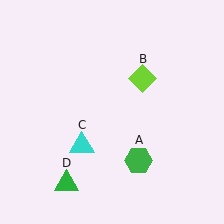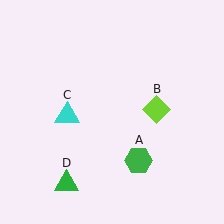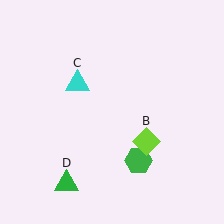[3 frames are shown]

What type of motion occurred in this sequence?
The lime diamond (object B), cyan triangle (object C) rotated clockwise around the center of the scene.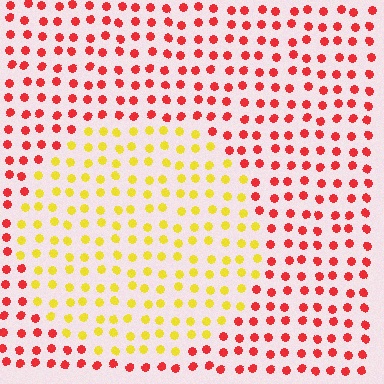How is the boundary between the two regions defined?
The boundary is defined purely by a slight shift in hue (about 59 degrees). Spacing, size, and orientation are identical on both sides.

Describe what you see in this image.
The image is filled with small red elements in a uniform arrangement. A circle-shaped region is visible where the elements are tinted to a slightly different hue, forming a subtle color boundary.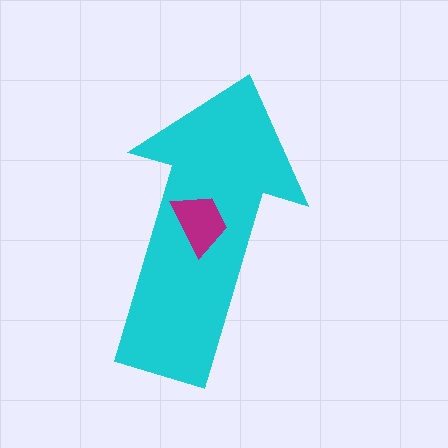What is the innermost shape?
The magenta trapezoid.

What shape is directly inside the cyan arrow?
The magenta trapezoid.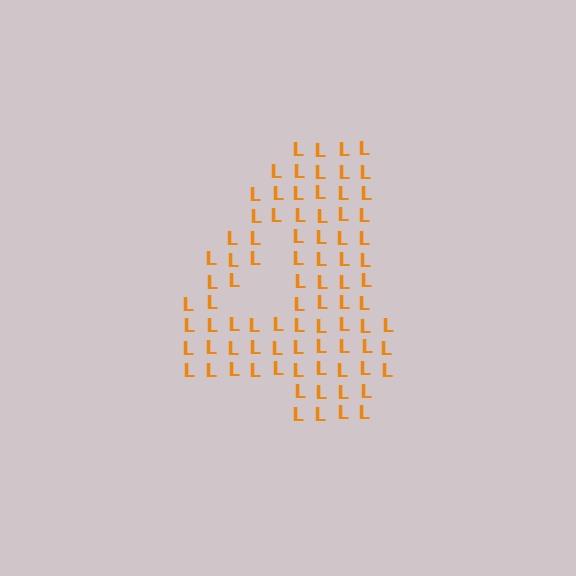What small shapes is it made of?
It is made of small letter L's.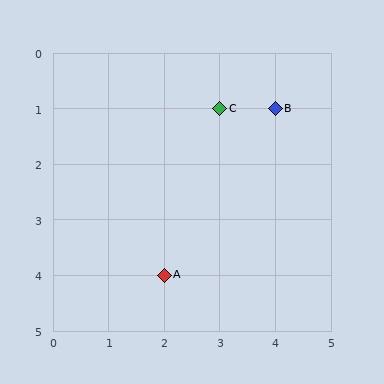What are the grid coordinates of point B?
Point B is at grid coordinates (4, 1).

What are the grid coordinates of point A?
Point A is at grid coordinates (2, 4).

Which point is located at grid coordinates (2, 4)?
Point A is at (2, 4).